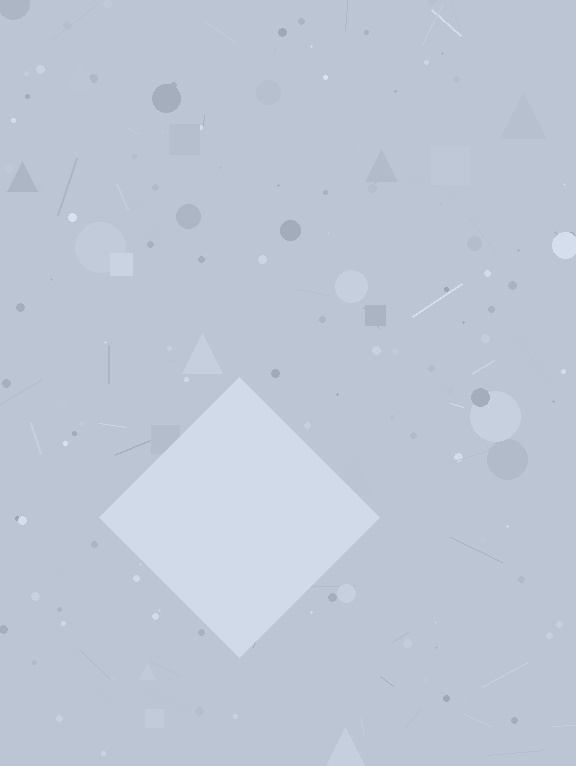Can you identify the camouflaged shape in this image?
The camouflaged shape is a diamond.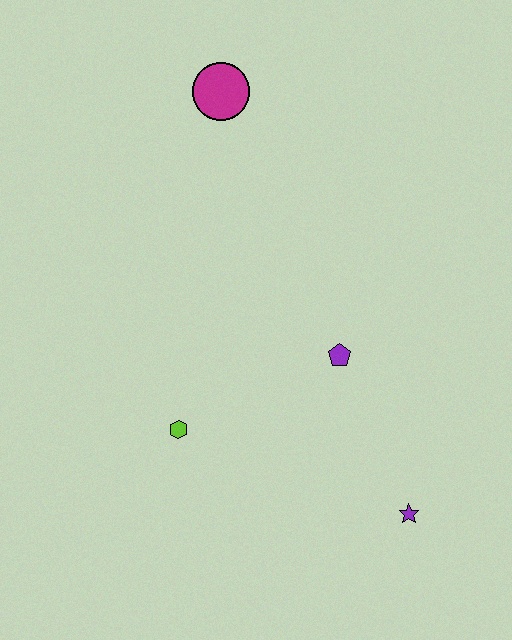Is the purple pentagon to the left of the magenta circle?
No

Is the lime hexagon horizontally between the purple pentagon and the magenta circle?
No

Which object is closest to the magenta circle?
The purple pentagon is closest to the magenta circle.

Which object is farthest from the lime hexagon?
The magenta circle is farthest from the lime hexagon.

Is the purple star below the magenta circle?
Yes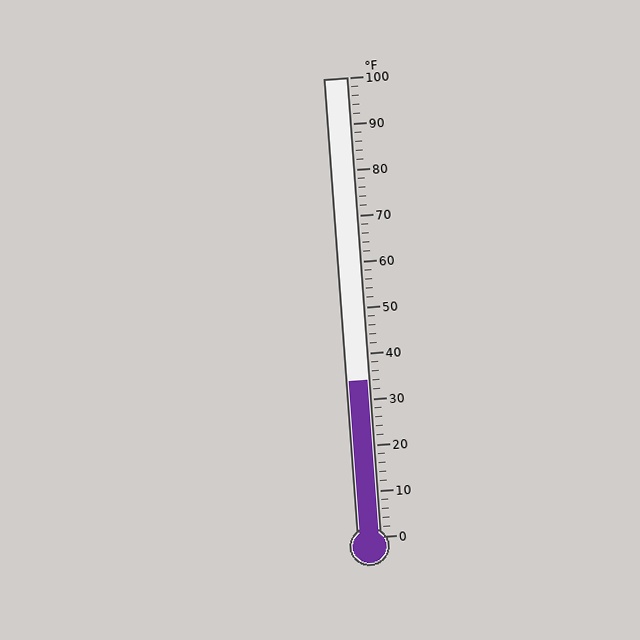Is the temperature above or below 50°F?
The temperature is below 50°F.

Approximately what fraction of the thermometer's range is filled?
The thermometer is filled to approximately 35% of its range.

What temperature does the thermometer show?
The thermometer shows approximately 34°F.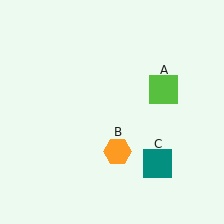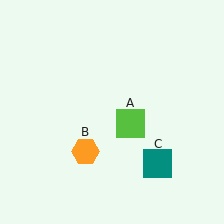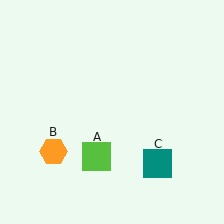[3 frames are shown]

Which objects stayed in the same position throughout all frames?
Teal square (object C) remained stationary.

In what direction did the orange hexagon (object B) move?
The orange hexagon (object B) moved left.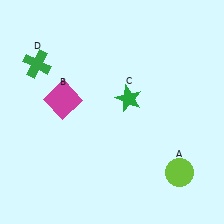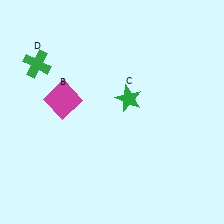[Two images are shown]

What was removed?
The lime circle (A) was removed in Image 2.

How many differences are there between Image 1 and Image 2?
There is 1 difference between the two images.